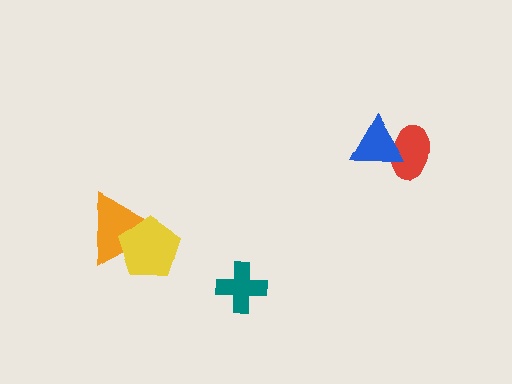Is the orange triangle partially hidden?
Yes, it is partially covered by another shape.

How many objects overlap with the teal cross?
0 objects overlap with the teal cross.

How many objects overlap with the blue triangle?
1 object overlaps with the blue triangle.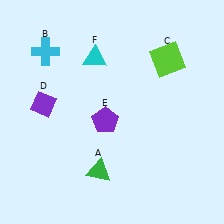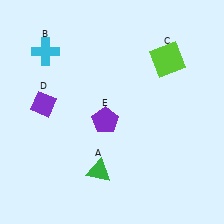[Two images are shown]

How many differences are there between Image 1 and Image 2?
There is 1 difference between the two images.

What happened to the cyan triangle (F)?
The cyan triangle (F) was removed in Image 2. It was in the top-left area of Image 1.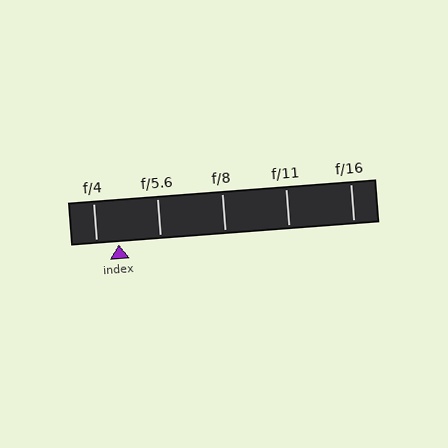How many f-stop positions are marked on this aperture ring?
There are 5 f-stop positions marked.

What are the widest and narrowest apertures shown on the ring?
The widest aperture shown is f/4 and the narrowest is f/16.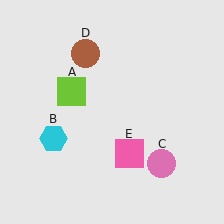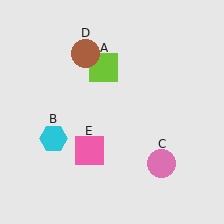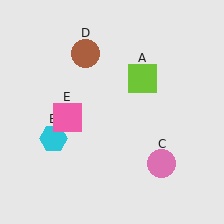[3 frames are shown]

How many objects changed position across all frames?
2 objects changed position: lime square (object A), pink square (object E).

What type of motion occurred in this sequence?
The lime square (object A), pink square (object E) rotated clockwise around the center of the scene.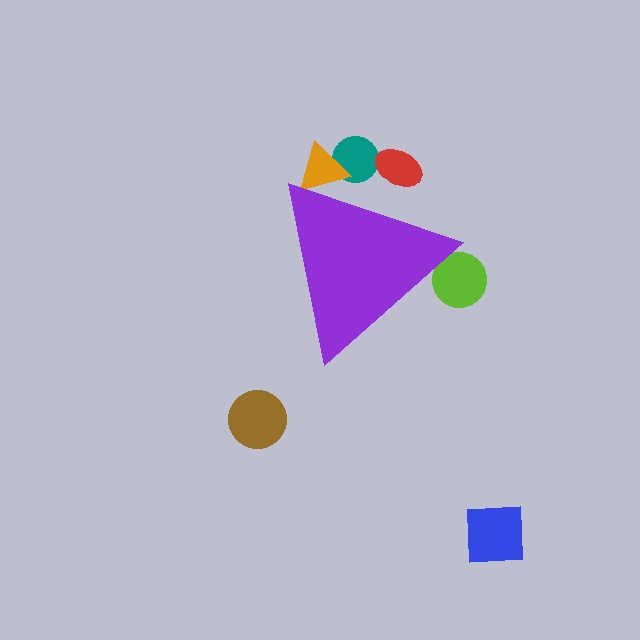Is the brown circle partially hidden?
No, the brown circle is fully visible.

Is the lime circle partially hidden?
Yes, the lime circle is partially hidden behind the purple triangle.